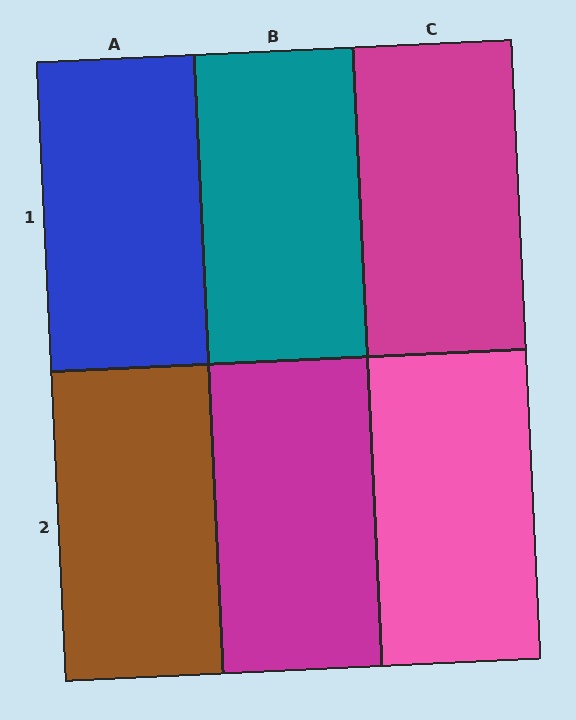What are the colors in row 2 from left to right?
Brown, magenta, pink.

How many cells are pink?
1 cell is pink.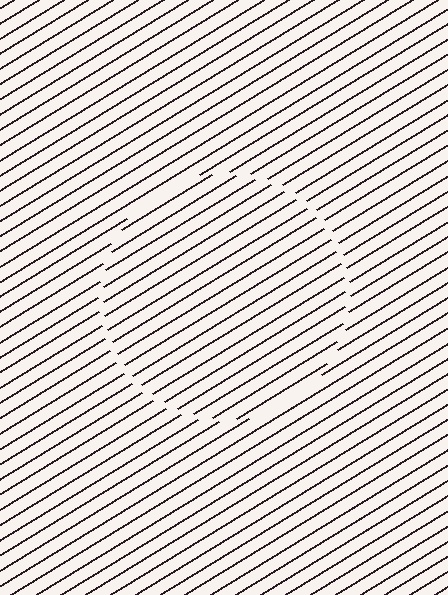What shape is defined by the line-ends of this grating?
An illusory circle. The interior of the shape contains the same grating, shifted by half a period — the contour is defined by the phase discontinuity where line-ends from the inner and outer gratings abut.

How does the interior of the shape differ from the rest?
The interior of the shape contains the same grating, shifted by half a period — the contour is defined by the phase discontinuity where line-ends from the inner and outer gratings abut.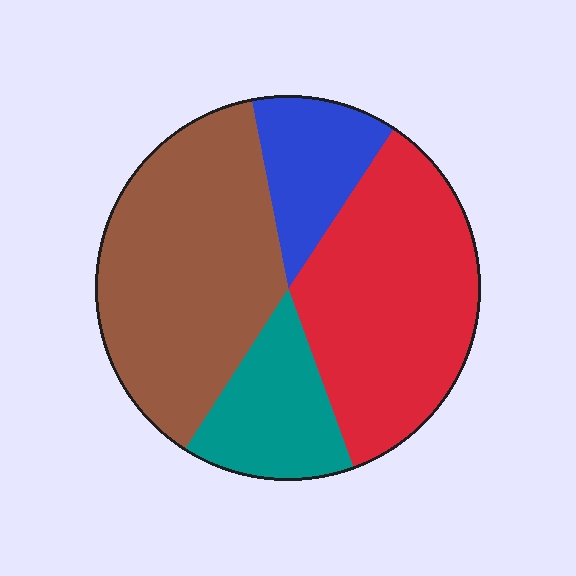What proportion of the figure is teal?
Teal takes up about one sixth (1/6) of the figure.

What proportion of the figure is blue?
Blue takes up about one eighth (1/8) of the figure.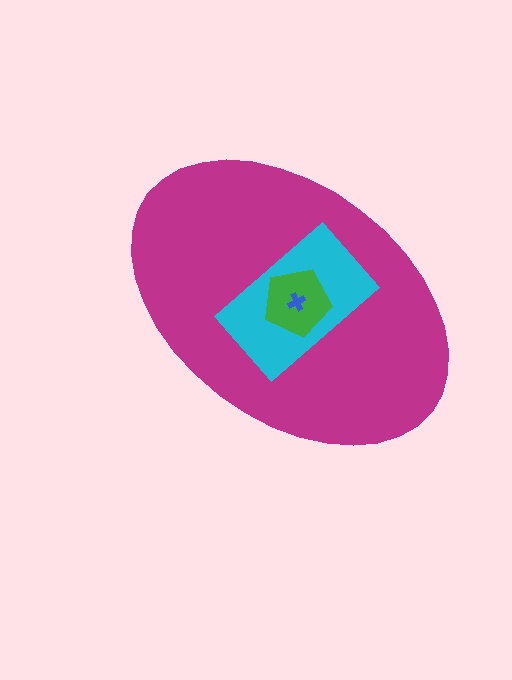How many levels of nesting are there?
4.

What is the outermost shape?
The magenta ellipse.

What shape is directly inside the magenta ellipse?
The cyan rectangle.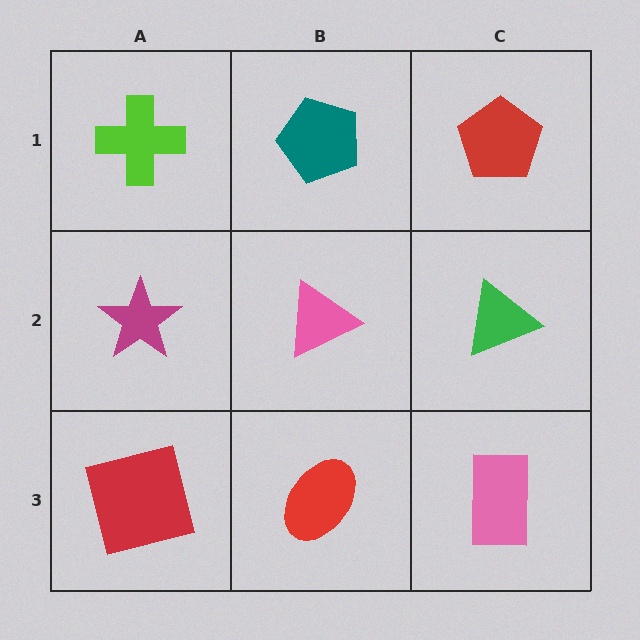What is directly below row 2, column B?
A red ellipse.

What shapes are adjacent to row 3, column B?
A pink triangle (row 2, column B), a red square (row 3, column A), a pink rectangle (row 3, column C).